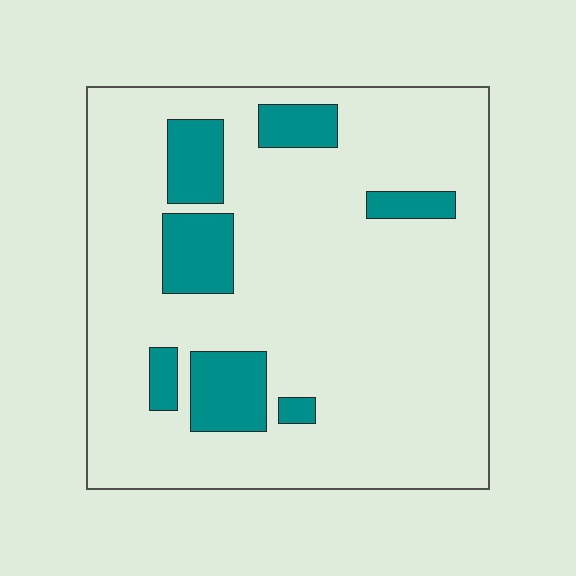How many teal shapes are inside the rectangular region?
7.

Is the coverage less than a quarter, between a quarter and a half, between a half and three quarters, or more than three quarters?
Less than a quarter.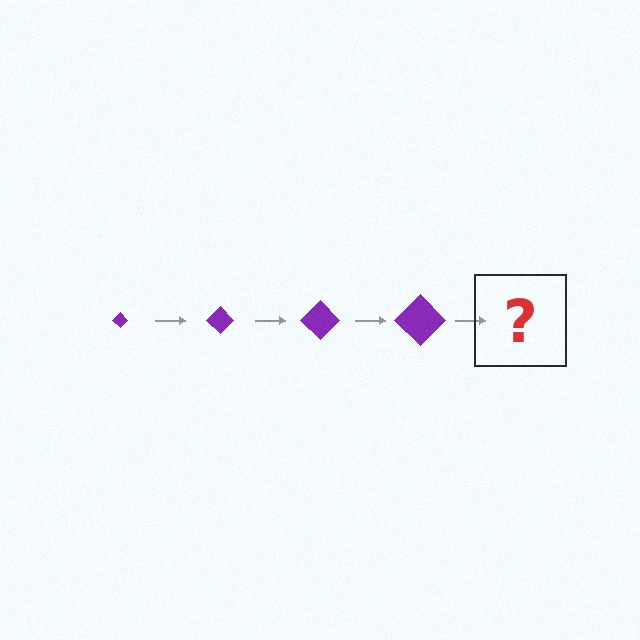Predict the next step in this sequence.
The next step is a purple diamond, larger than the previous one.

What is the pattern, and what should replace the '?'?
The pattern is that the diamond gets progressively larger each step. The '?' should be a purple diamond, larger than the previous one.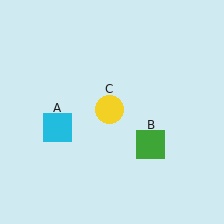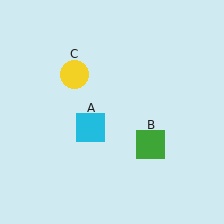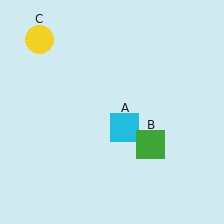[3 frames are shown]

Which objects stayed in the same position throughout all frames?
Green square (object B) remained stationary.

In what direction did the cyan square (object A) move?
The cyan square (object A) moved right.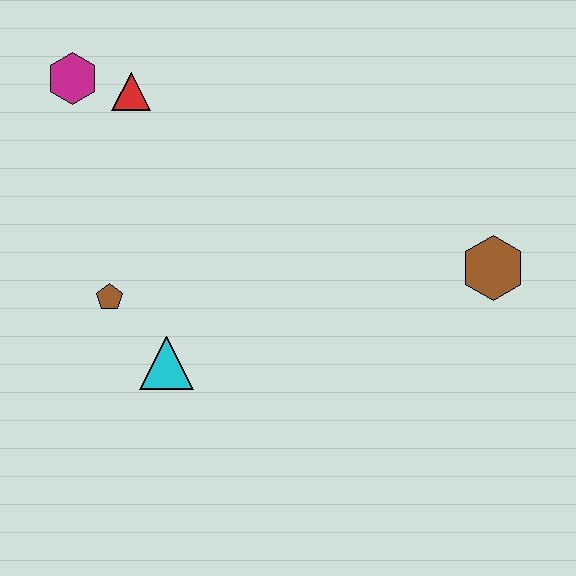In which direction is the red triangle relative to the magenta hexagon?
The red triangle is to the right of the magenta hexagon.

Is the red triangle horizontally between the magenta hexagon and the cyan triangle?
Yes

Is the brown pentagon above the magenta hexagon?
No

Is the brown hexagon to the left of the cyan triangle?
No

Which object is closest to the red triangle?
The magenta hexagon is closest to the red triangle.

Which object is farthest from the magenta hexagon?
The brown hexagon is farthest from the magenta hexagon.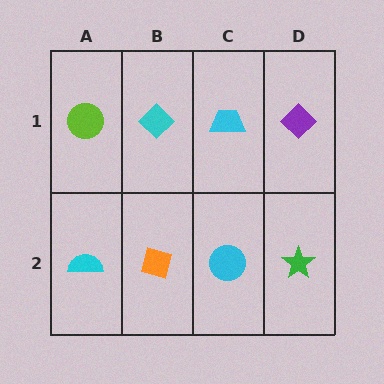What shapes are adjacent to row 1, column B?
An orange diamond (row 2, column B), a lime circle (row 1, column A), a cyan trapezoid (row 1, column C).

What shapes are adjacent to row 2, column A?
A lime circle (row 1, column A), an orange diamond (row 2, column B).